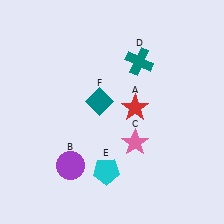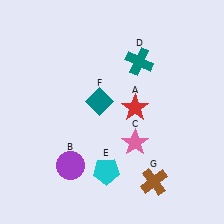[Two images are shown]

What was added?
A brown cross (G) was added in Image 2.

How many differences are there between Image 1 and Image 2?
There is 1 difference between the two images.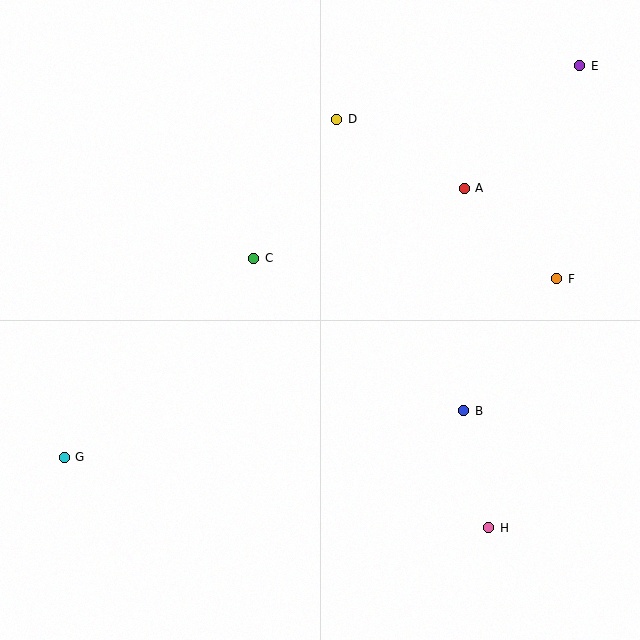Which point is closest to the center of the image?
Point C at (254, 258) is closest to the center.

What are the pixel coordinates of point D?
Point D is at (337, 119).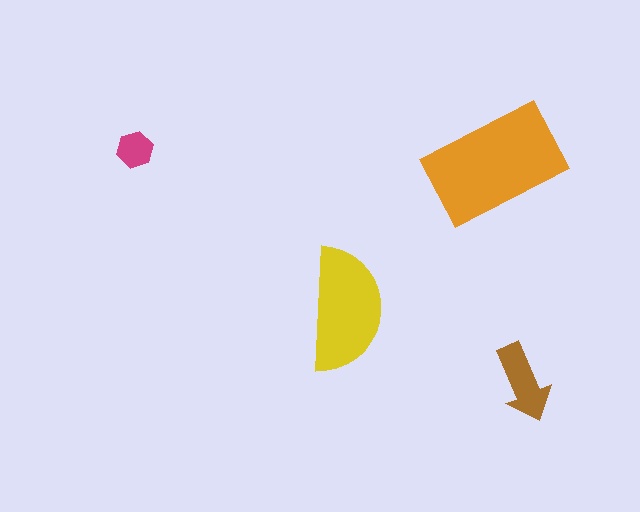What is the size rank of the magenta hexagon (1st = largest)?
4th.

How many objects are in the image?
There are 4 objects in the image.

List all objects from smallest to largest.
The magenta hexagon, the brown arrow, the yellow semicircle, the orange rectangle.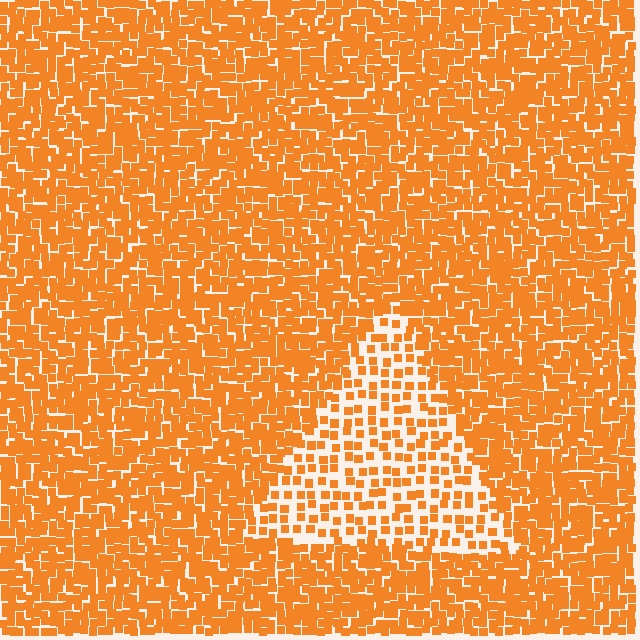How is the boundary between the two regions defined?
The boundary is defined by a change in element density (approximately 2.3x ratio). All elements are the same color, size, and shape.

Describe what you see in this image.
The image contains small orange elements arranged at two different densities. A triangle-shaped region is visible where the elements are less densely packed than the surrounding area.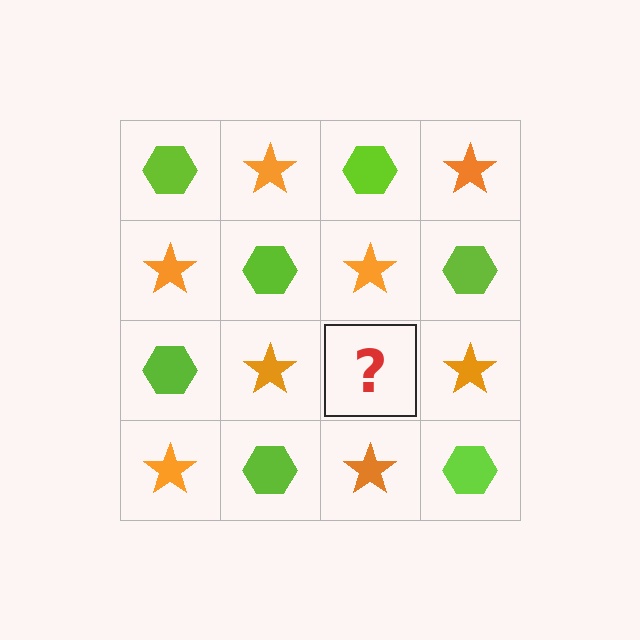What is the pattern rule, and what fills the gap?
The rule is that it alternates lime hexagon and orange star in a checkerboard pattern. The gap should be filled with a lime hexagon.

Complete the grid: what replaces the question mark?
The question mark should be replaced with a lime hexagon.